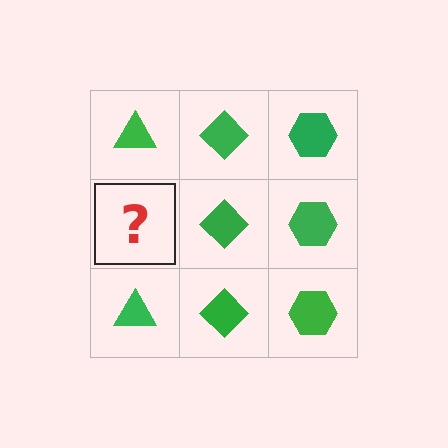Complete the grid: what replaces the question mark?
The question mark should be replaced with a green triangle.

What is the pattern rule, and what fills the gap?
The rule is that each column has a consistent shape. The gap should be filled with a green triangle.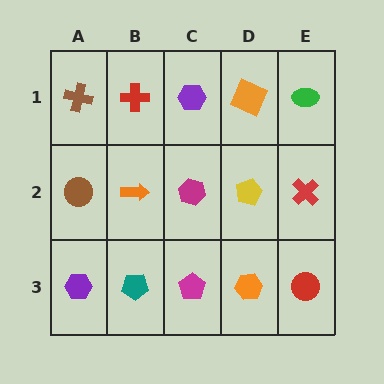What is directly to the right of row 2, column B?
A magenta hexagon.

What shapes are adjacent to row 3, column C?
A magenta hexagon (row 2, column C), a teal pentagon (row 3, column B), an orange hexagon (row 3, column D).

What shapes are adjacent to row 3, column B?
An orange arrow (row 2, column B), a purple hexagon (row 3, column A), a magenta pentagon (row 3, column C).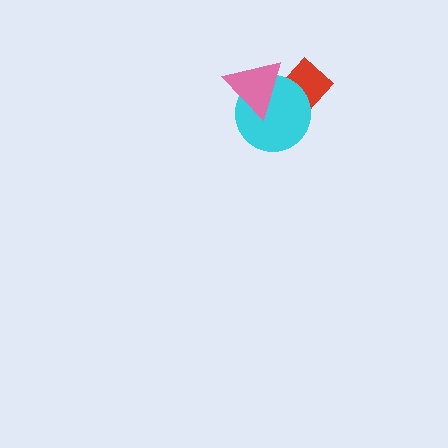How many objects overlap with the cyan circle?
2 objects overlap with the cyan circle.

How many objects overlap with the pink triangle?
2 objects overlap with the pink triangle.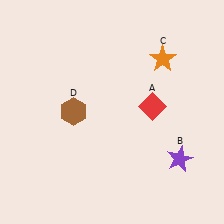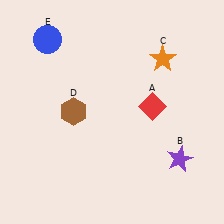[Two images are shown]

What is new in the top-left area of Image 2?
A blue circle (E) was added in the top-left area of Image 2.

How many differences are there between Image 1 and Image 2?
There is 1 difference between the two images.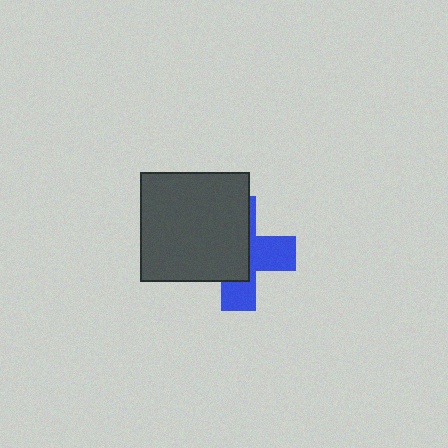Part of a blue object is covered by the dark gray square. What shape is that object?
It is a cross.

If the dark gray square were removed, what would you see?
You would see the complete blue cross.